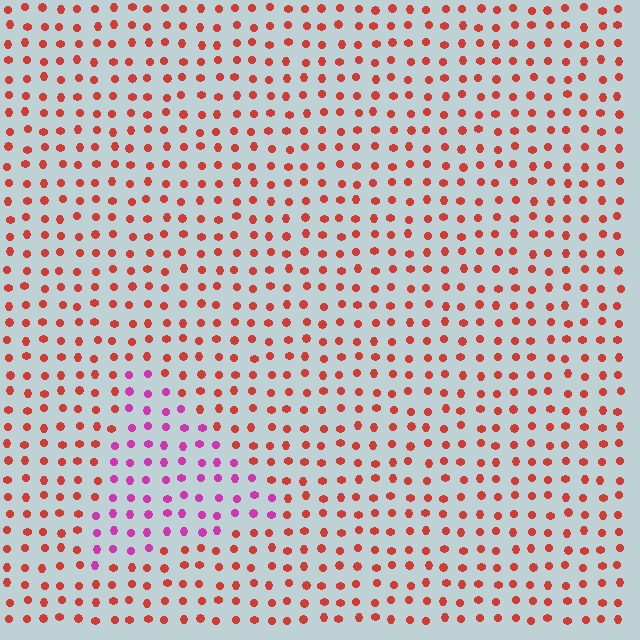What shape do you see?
I see a triangle.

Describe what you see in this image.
The image is filled with small red elements in a uniform arrangement. A triangle-shaped region is visible where the elements are tinted to a slightly different hue, forming a subtle color boundary.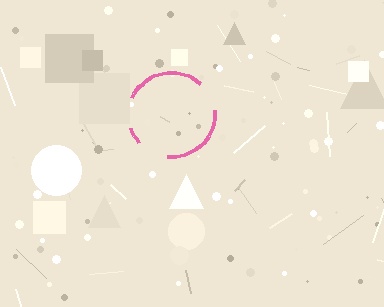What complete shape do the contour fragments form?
The contour fragments form a circle.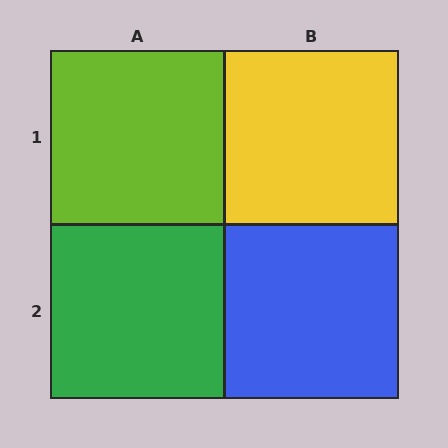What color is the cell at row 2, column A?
Green.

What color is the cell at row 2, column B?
Blue.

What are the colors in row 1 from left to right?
Lime, yellow.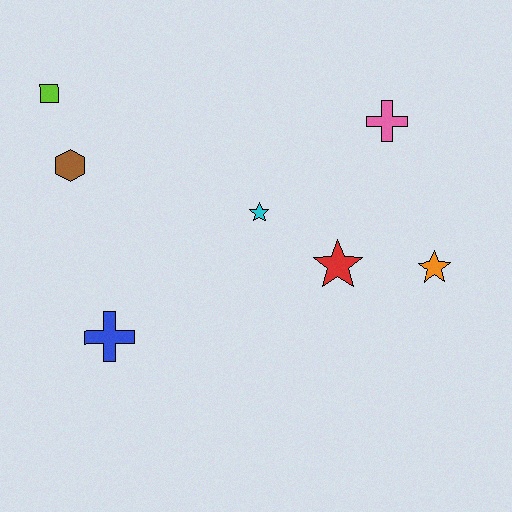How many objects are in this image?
There are 7 objects.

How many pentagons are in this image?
There are no pentagons.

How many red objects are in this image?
There is 1 red object.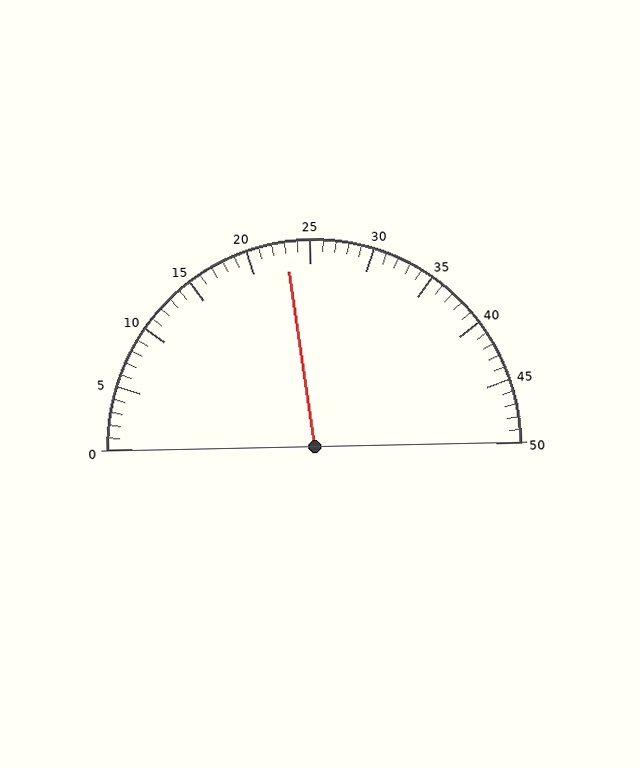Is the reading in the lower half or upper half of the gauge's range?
The reading is in the lower half of the range (0 to 50).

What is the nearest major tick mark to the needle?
The nearest major tick mark is 25.